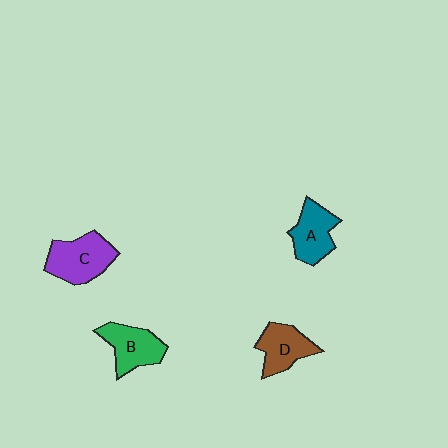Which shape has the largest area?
Shape C (purple).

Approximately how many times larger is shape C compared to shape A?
Approximately 1.2 times.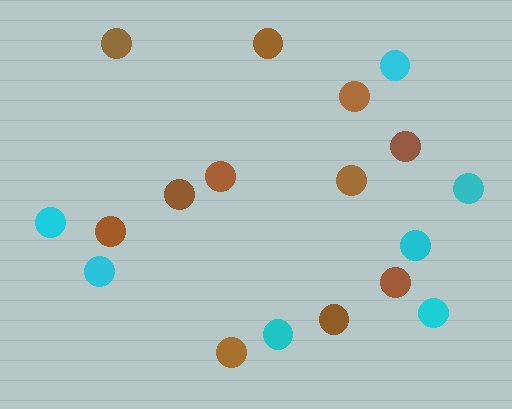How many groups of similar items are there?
There are 2 groups: one group of cyan circles (7) and one group of brown circles (11).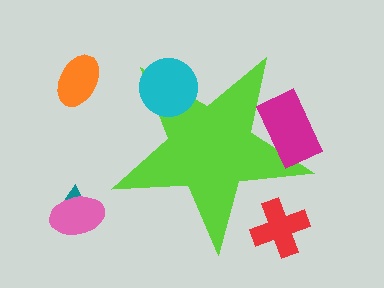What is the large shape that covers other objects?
A lime star.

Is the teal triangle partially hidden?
No, the teal triangle is fully visible.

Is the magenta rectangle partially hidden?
No, the magenta rectangle is fully visible.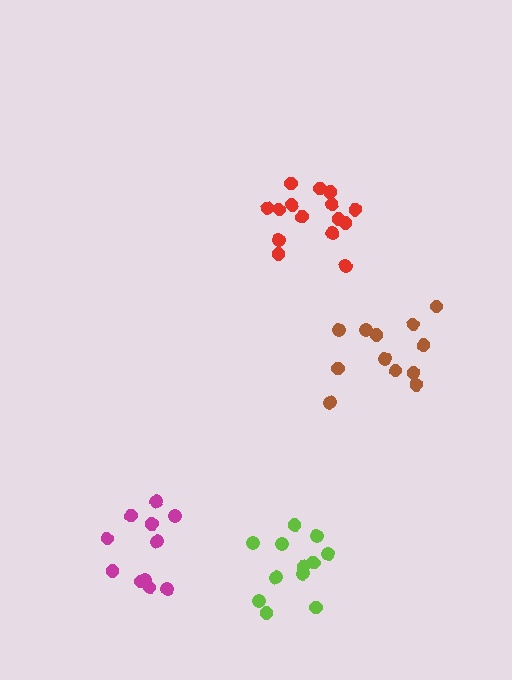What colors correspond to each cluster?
The clusters are colored: red, lime, magenta, brown.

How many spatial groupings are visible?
There are 4 spatial groupings.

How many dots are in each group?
Group 1: 15 dots, Group 2: 12 dots, Group 3: 12 dots, Group 4: 12 dots (51 total).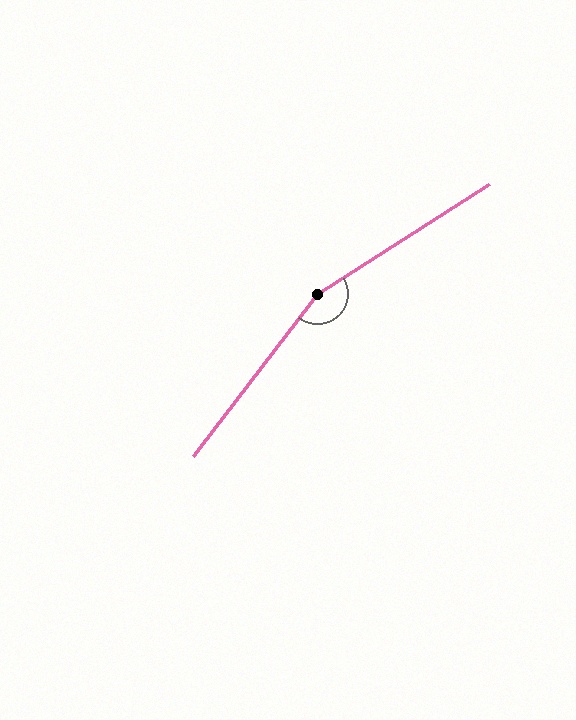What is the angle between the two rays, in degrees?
Approximately 160 degrees.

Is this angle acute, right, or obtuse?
It is obtuse.